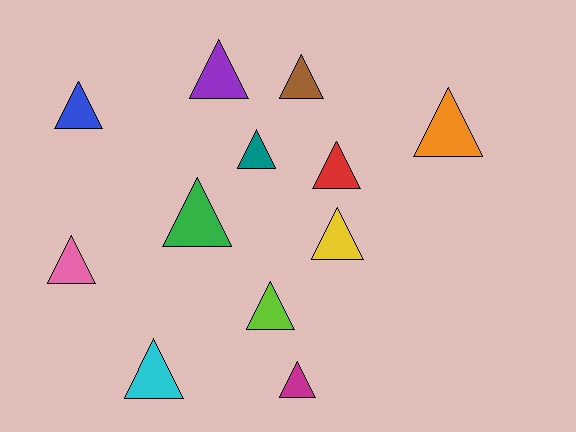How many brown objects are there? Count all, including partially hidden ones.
There is 1 brown object.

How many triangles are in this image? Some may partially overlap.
There are 12 triangles.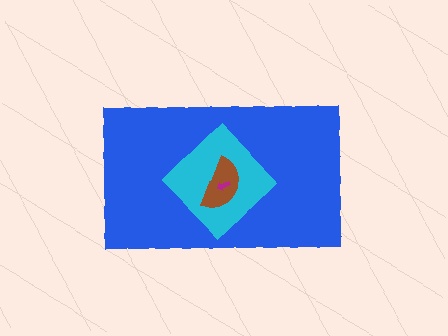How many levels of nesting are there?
4.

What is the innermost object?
The magenta arrow.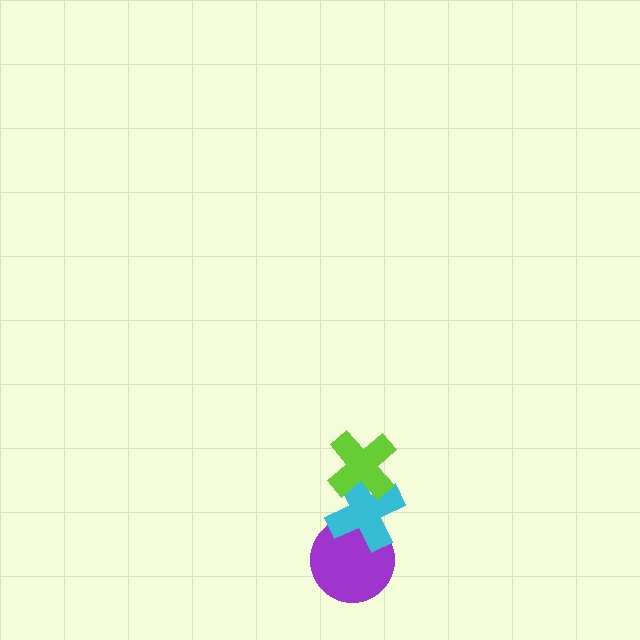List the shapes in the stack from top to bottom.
From top to bottom: the lime cross, the cyan cross, the purple circle.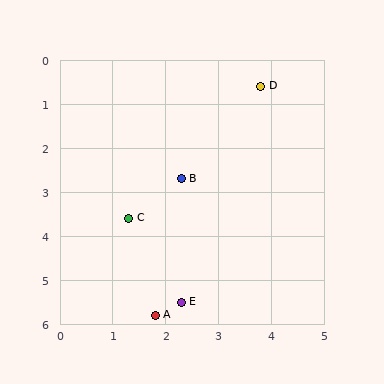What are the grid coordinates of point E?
Point E is at approximately (2.3, 5.5).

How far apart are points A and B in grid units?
Points A and B are about 3.1 grid units apart.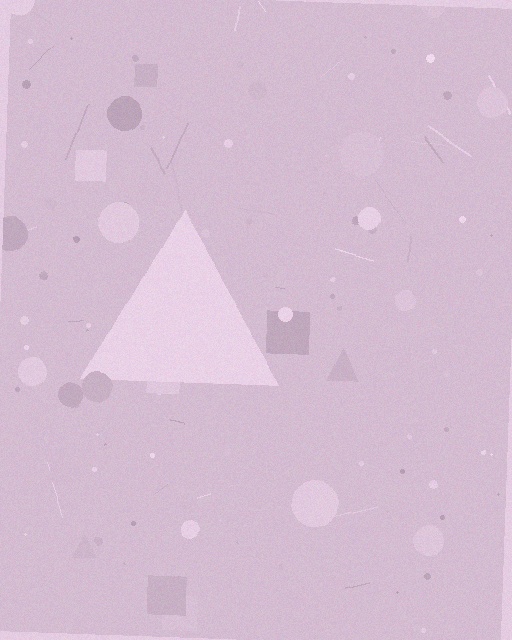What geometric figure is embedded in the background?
A triangle is embedded in the background.